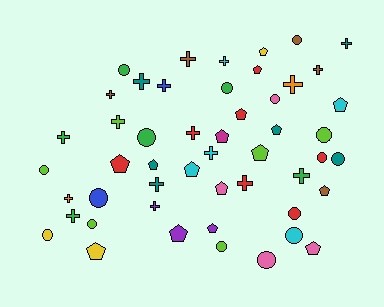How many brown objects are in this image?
There are 5 brown objects.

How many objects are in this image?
There are 50 objects.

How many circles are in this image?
There are 16 circles.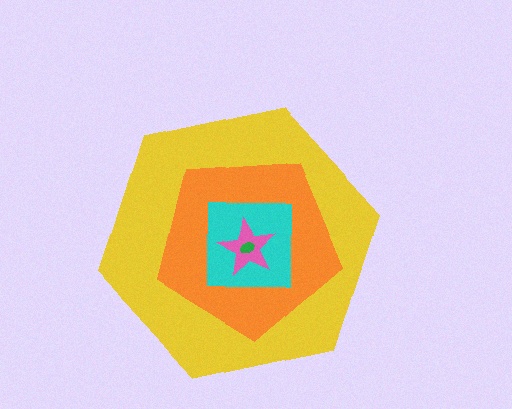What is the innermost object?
The green ellipse.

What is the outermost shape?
The yellow hexagon.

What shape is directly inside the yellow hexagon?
The orange pentagon.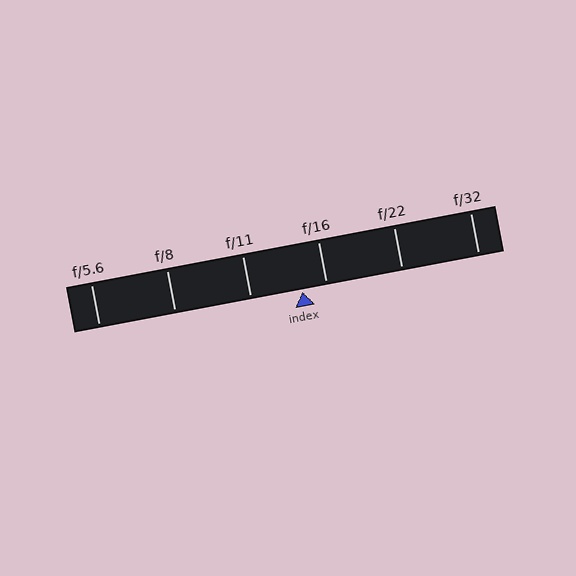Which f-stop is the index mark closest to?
The index mark is closest to f/16.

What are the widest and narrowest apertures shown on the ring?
The widest aperture shown is f/5.6 and the narrowest is f/32.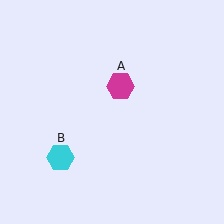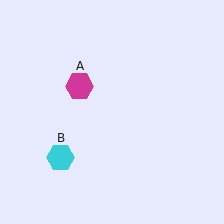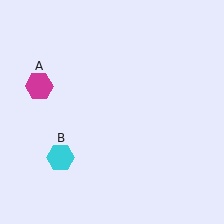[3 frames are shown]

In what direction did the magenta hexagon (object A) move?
The magenta hexagon (object A) moved left.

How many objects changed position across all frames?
1 object changed position: magenta hexagon (object A).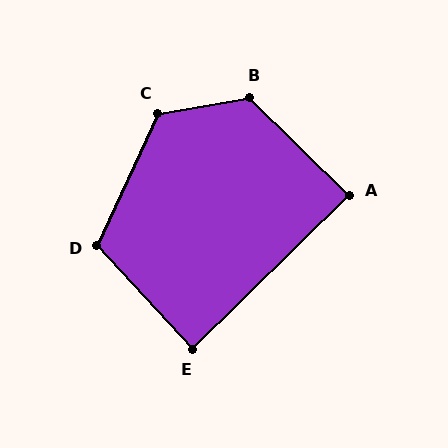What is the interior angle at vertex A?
Approximately 89 degrees (approximately right).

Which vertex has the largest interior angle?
B, at approximately 126 degrees.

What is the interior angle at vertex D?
Approximately 113 degrees (obtuse).